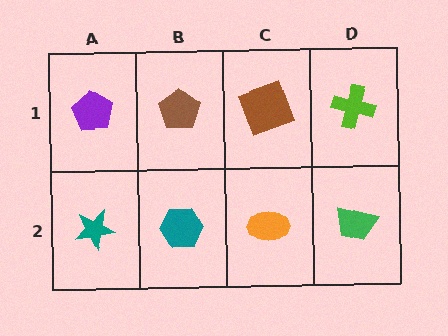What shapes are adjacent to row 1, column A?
A teal star (row 2, column A), a brown pentagon (row 1, column B).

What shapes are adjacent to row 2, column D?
A lime cross (row 1, column D), an orange ellipse (row 2, column C).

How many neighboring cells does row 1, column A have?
2.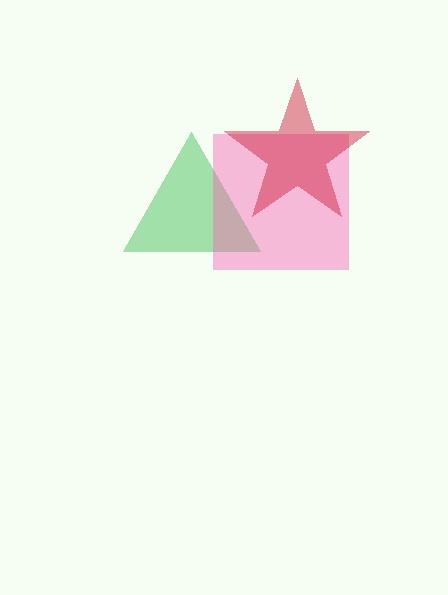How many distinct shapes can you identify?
There are 3 distinct shapes: a green triangle, a pink square, a red star.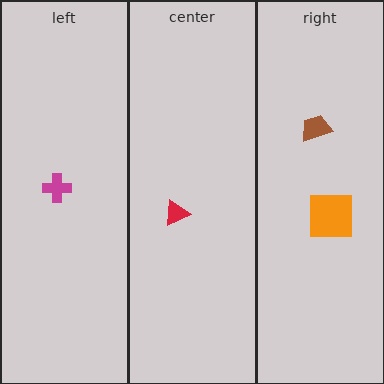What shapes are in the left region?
The magenta cross.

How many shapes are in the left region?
1.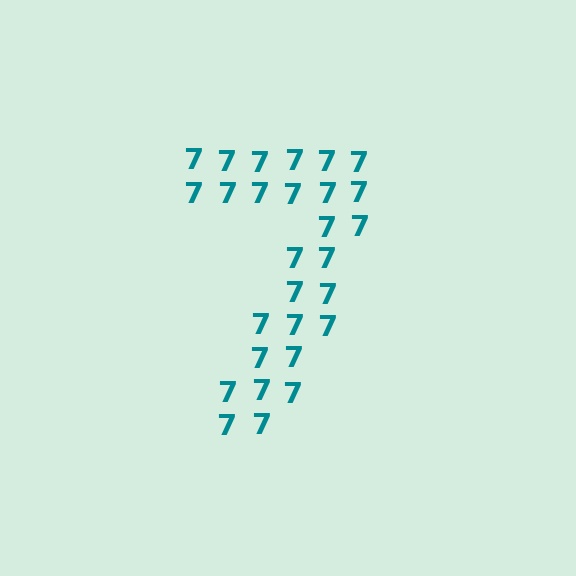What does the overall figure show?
The overall figure shows the digit 7.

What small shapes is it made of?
It is made of small digit 7's.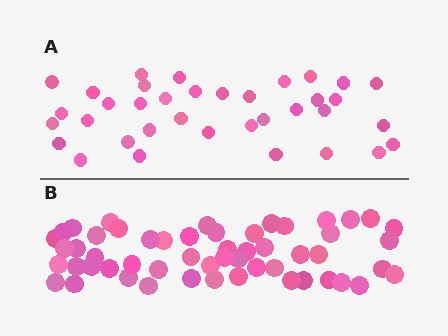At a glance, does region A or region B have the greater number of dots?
Region B (the bottom region) has more dots.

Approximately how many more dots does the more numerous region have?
Region B has approximately 20 more dots than region A.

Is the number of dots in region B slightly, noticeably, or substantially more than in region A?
Region B has substantially more. The ratio is roughly 1.5 to 1.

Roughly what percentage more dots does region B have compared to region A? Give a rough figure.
About 50% more.